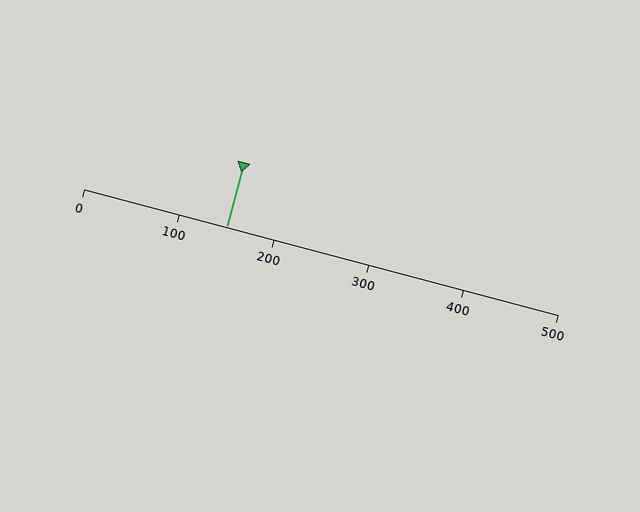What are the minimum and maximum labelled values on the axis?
The axis runs from 0 to 500.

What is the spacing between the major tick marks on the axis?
The major ticks are spaced 100 apart.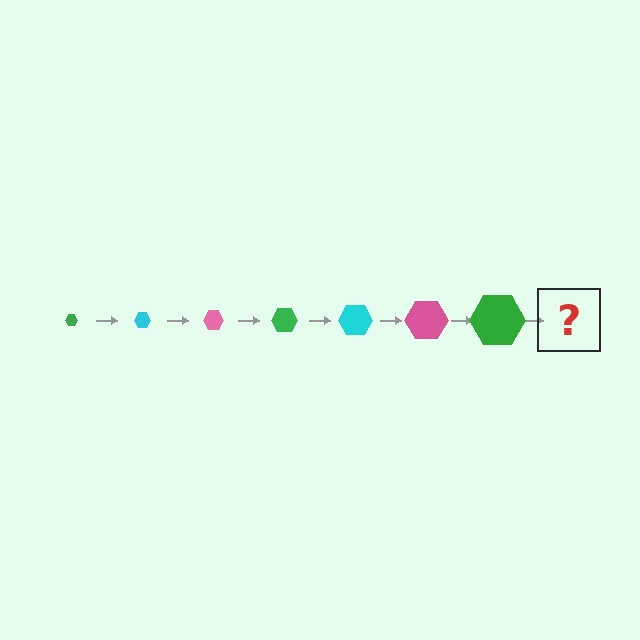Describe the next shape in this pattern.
It should be a cyan hexagon, larger than the previous one.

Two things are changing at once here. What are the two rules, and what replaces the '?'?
The two rules are that the hexagon grows larger each step and the color cycles through green, cyan, and pink. The '?' should be a cyan hexagon, larger than the previous one.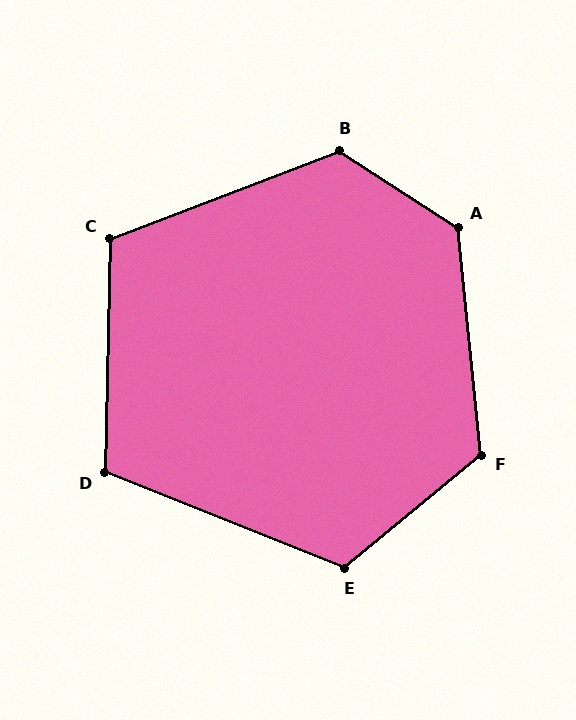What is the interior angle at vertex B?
Approximately 126 degrees (obtuse).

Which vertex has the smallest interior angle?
D, at approximately 110 degrees.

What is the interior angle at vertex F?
Approximately 124 degrees (obtuse).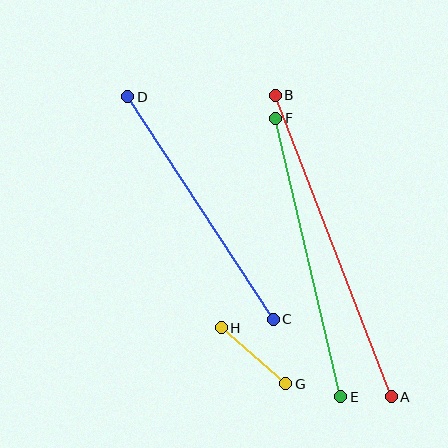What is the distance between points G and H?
The distance is approximately 85 pixels.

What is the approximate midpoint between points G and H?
The midpoint is at approximately (253, 356) pixels.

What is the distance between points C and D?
The distance is approximately 266 pixels.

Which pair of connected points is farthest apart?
Points A and B are farthest apart.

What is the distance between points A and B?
The distance is approximately 323 pixels.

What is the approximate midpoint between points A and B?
The midpoint is at approximately (333, 246) pixels.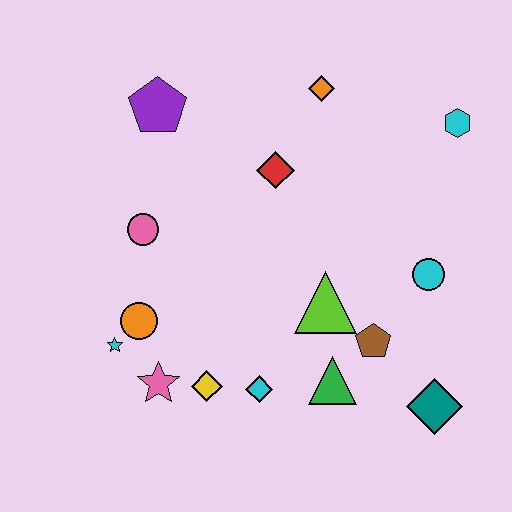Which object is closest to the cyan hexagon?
The orange diamond is closest to the cyan hexagon.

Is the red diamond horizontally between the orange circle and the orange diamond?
Yes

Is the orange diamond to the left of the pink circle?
No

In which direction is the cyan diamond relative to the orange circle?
The cyan diamond is to the right of the orange circle.